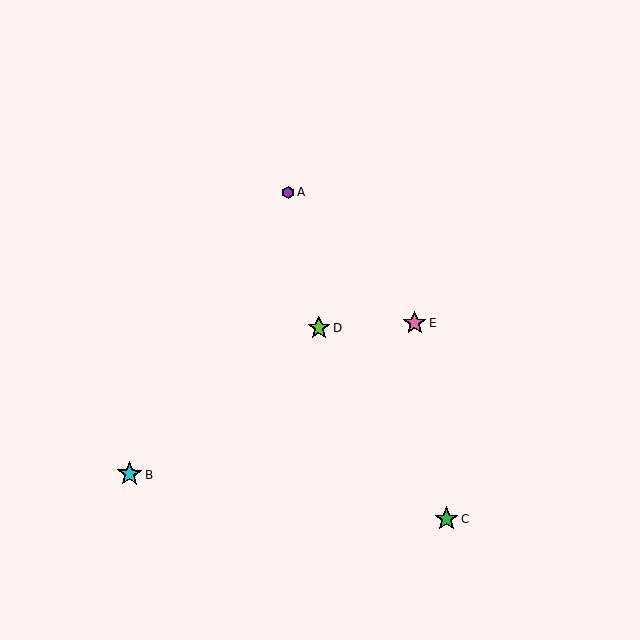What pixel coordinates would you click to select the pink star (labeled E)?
Click at (415, 323) to select the pink star E.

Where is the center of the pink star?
The center of the pink star is at (415, 323).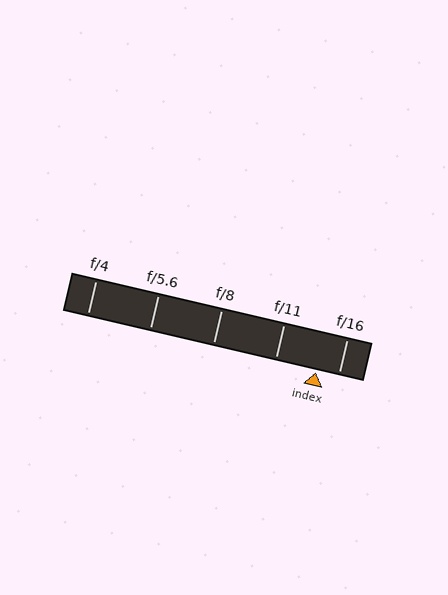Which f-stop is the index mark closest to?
The index mark is closest to f/16.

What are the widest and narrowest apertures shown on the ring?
The widest aperture shown is f/4 and the narrowest is f/16.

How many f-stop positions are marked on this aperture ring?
There are 5 f-stop positions marked.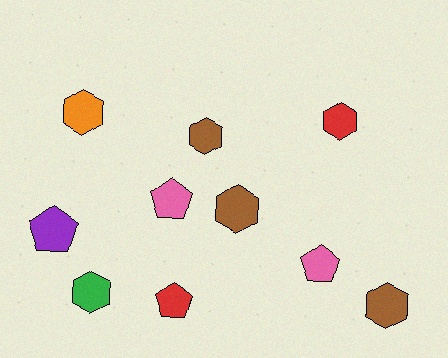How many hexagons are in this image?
There are 6 hexagons.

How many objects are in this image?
There are 10 objects.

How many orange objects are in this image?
There is 1 orange object.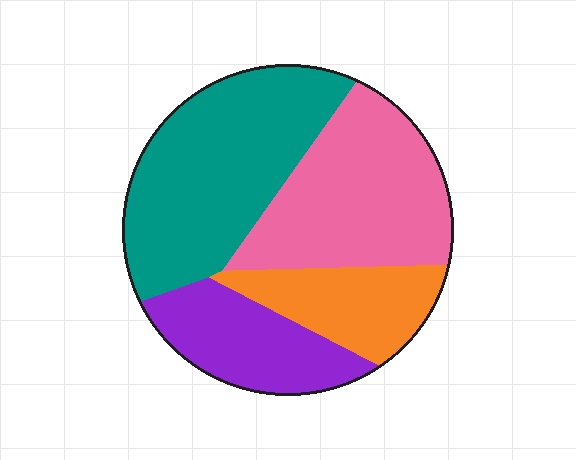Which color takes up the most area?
Teal, at roughly 35%.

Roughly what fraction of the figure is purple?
Purple covers about 20% of the figure.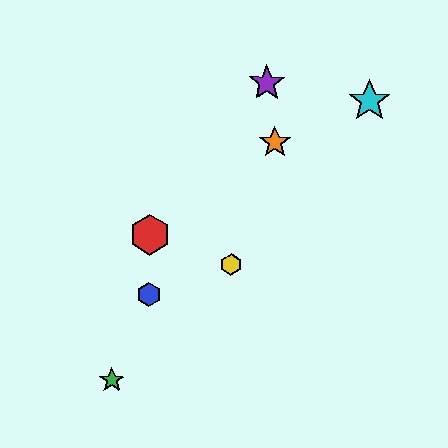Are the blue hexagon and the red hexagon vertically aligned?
Yes, both are at x≈149.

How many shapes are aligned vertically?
2 shapes (the red hexagon, the blue hexagon) are aligned vertically.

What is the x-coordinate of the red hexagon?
The red hexagon is at x≈150.